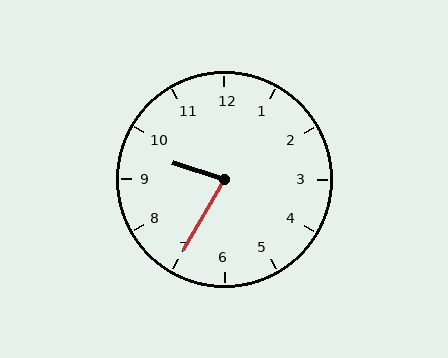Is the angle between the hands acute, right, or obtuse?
It is acute.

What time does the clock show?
9:35.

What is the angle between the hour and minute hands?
Approximately 78 degrees.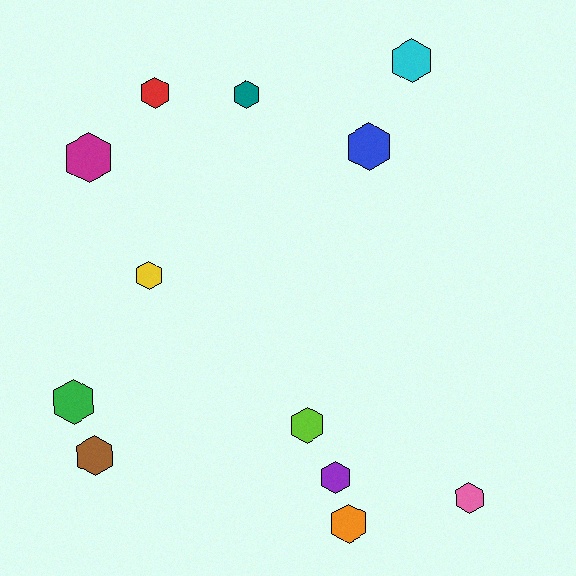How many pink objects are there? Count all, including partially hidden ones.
There is 1 pink object.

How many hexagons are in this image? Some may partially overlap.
There are 12 hexagons.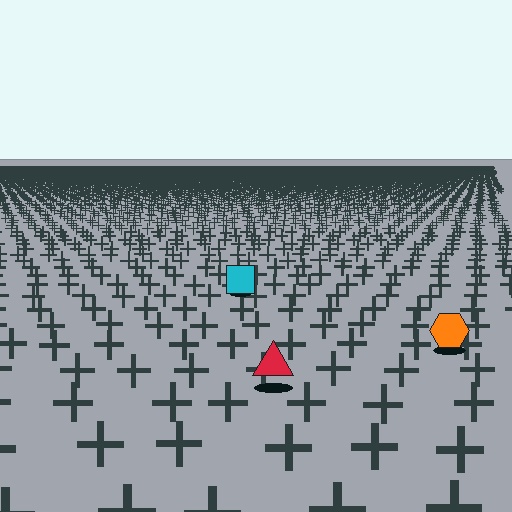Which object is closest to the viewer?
The red triangle is closest. The texture marks near it are larger and more spread out.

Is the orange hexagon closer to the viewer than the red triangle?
No. The red triangle is closer — you can tell from the texture gradient: the ground texture is coarser near it.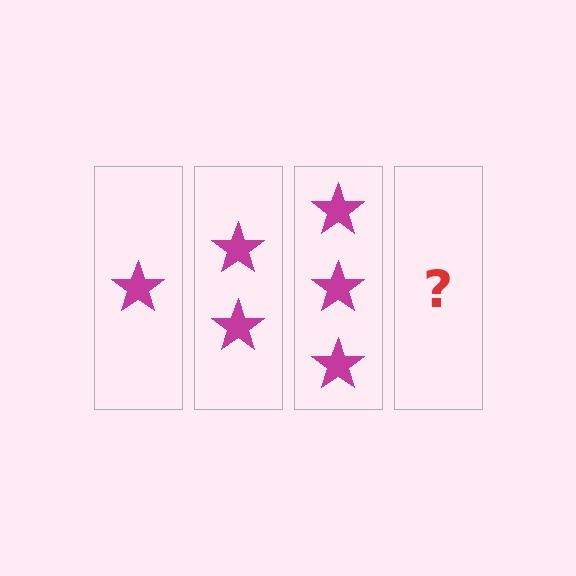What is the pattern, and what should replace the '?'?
The pattern is that each step adds one more star. The '?' should be 4 stars.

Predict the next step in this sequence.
The next step is 4 stars.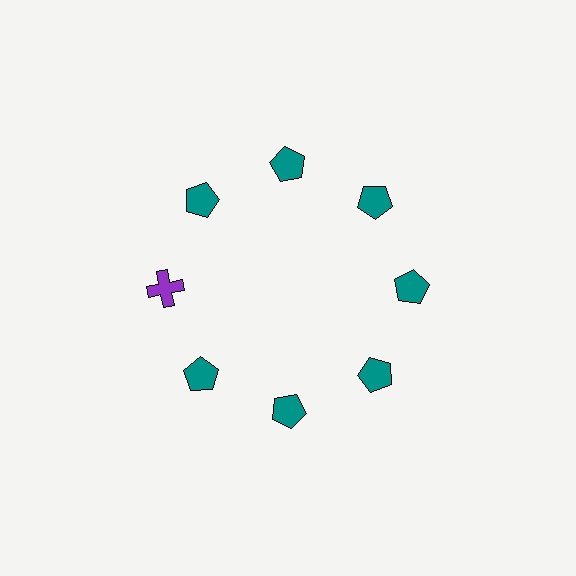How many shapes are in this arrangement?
There are 8 shapes arranged in a ring pattern.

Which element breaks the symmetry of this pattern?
The purple cross at roughly the 9 o'clock position breaks the symmetry. All other shapes are teal pentagons.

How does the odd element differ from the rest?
It differs in both color (purple instead of teal) and shape (cross instead of pentagon).